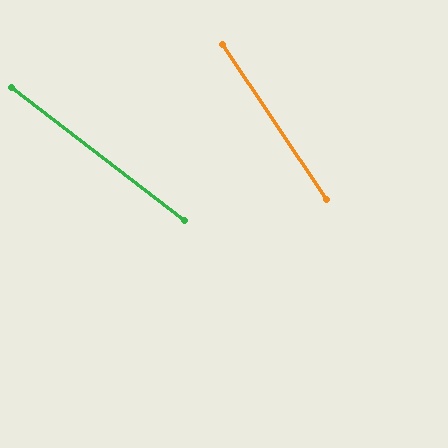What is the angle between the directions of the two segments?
Approximately 18 degrees.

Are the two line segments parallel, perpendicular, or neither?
Neither parallel nor perpendicular — they differ by about 18°.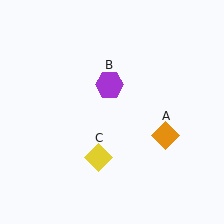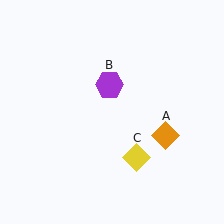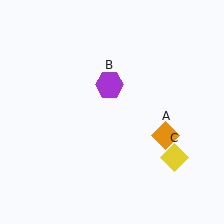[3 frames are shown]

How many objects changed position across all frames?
1 object changed position: yellow diamond (object C).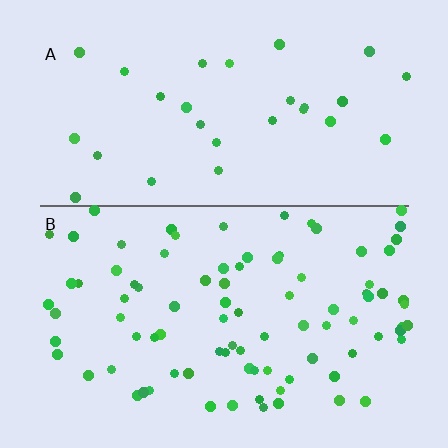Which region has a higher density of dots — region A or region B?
B (the bottom).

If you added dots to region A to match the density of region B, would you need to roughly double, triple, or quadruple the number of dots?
Approximately triple.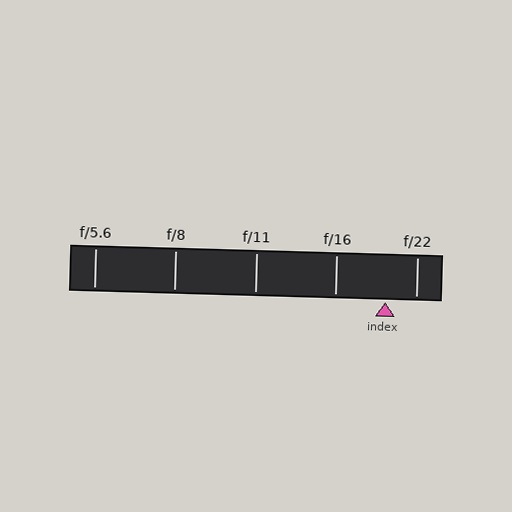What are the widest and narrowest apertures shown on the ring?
The widest aperture shown is f/5.6 and the narrowest is f/22.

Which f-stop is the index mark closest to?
The index mark is closest to f/22.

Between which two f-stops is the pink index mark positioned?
The index mark is between f/16 and f/22.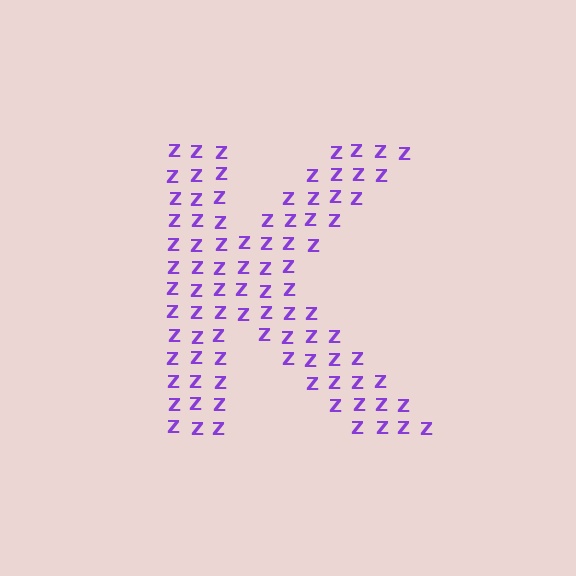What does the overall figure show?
The overall figure shows the letter K.